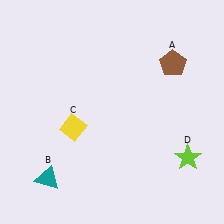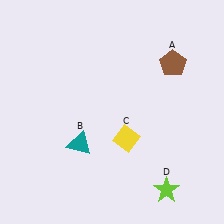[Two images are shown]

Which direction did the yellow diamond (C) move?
The yellow diamond (C) moved right.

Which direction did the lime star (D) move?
The lime star (D) moved down.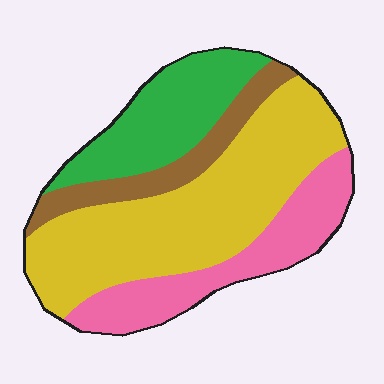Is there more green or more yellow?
Yellow.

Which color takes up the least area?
Brown, at roughly 10%.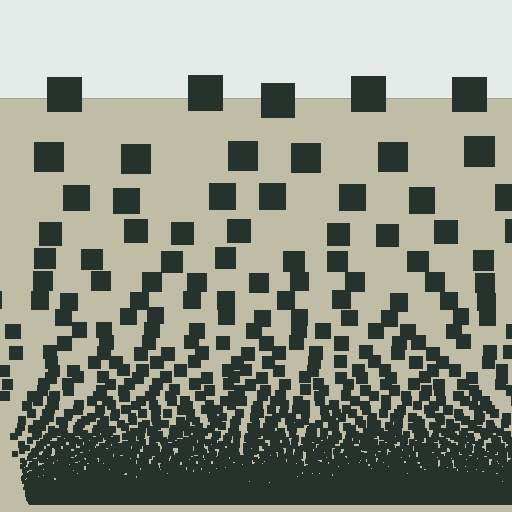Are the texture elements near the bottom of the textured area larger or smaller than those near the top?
Smaller. The gradient is inverted — elements near the bottom are smaller and denser.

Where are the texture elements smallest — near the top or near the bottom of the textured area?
Near the bottom.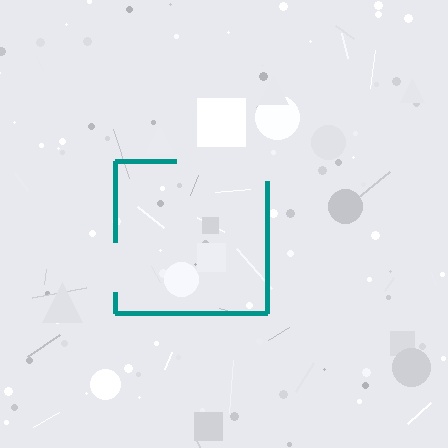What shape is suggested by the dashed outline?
The dashed outline suggests a square.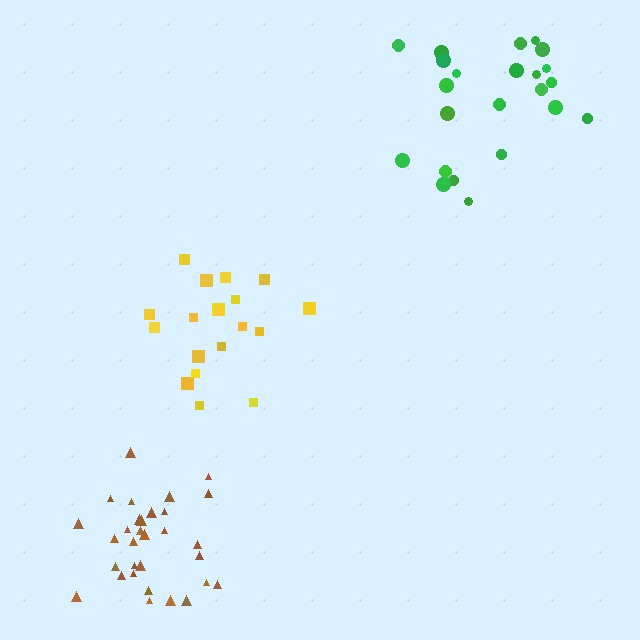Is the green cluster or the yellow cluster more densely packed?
Yellow.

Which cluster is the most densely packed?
Brown.